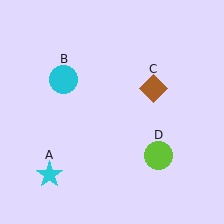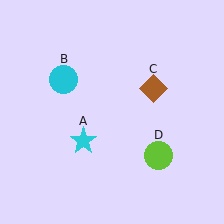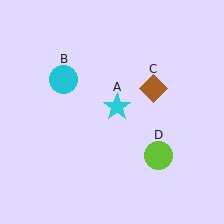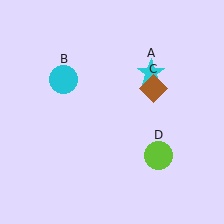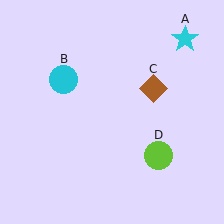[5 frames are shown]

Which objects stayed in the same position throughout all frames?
Cyan circle (object B) and brown diamond (object C) and lime circle (object D) remained stationary.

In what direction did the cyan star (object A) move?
The cyan star (object A) moved up and to the right.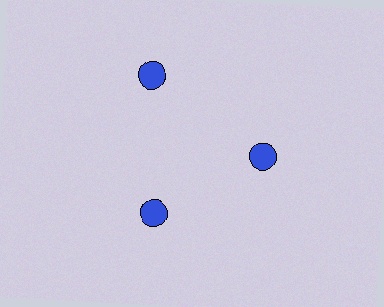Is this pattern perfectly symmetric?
No. The 3 blue circles are arranged in a ring, but one element near the 11 o'clock position is pushed outward from the center, breaking the 3-fold rotational symmetry.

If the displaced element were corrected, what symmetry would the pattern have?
It would have 3-fold rotational symmetry — the pattern would map onto itself every 120 degrees.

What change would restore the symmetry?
The symmetry would be restored by moving it inward, back onto the ring so that all 3 circles sit at equal angles and equal distance from the center.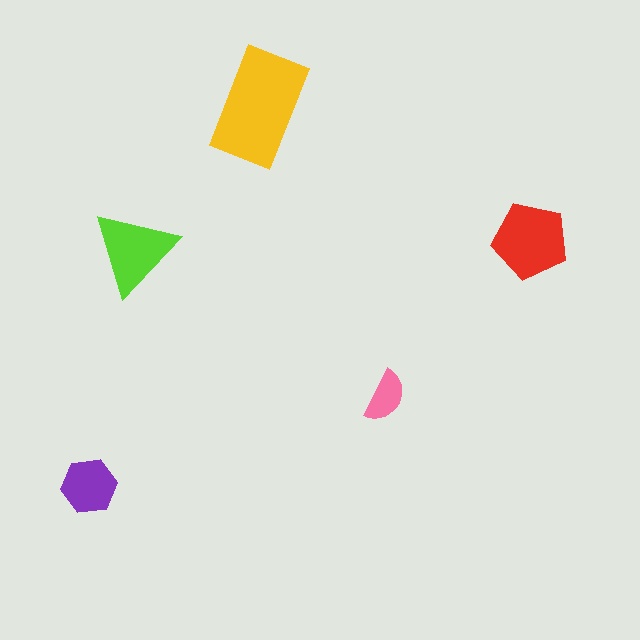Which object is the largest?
The yellow rectangle.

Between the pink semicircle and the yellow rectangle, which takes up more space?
The yellow rectangle.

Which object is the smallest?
The pink semicircle.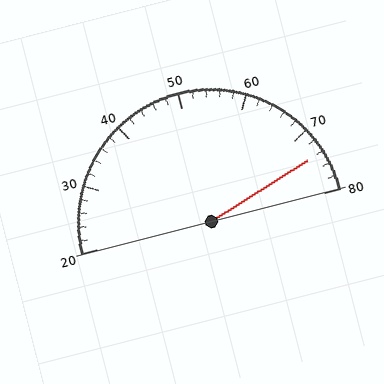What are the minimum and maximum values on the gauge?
The gauge ranges from 20 to 80.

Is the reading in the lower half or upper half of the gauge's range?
The reading is in the upper half of the range (20 to 80).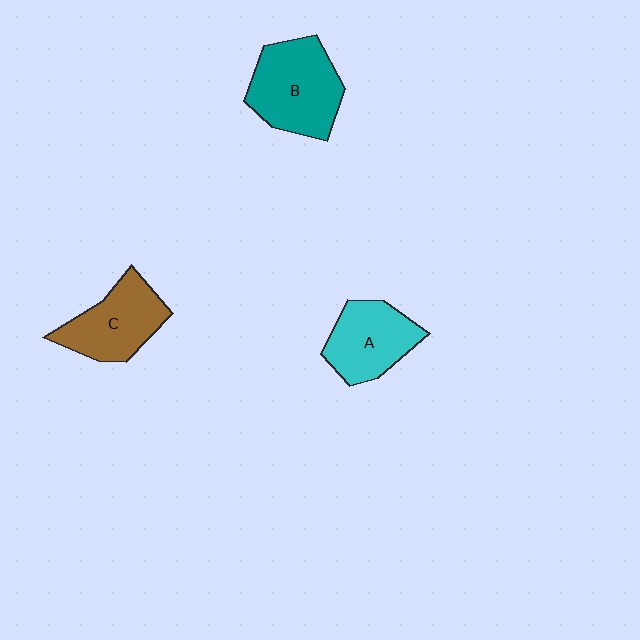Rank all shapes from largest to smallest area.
From largest to smallest: B (teal), C (brown), A (cyan).